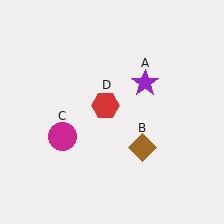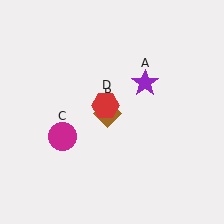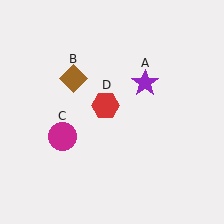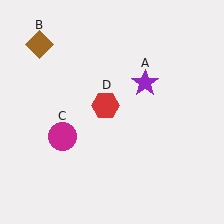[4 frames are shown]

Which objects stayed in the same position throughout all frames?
Purple star (object A) and magenta circle (object C) and red hexagon (object D) remained stationary.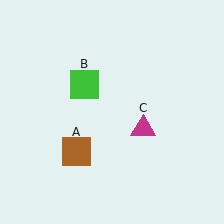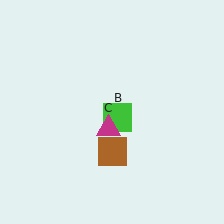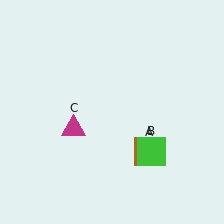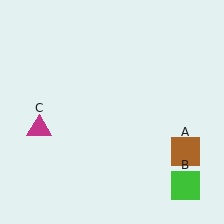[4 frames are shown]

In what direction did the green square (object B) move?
The green square (object B) moved down and to the right.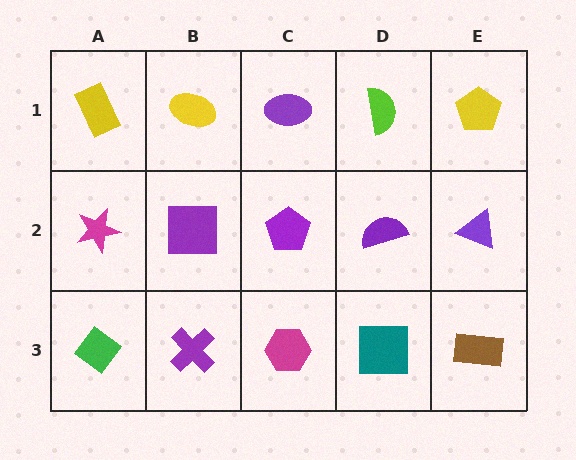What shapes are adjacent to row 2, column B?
A yellow ellipse (row 1, column B), a purple cross (row 3, column B), a magenta star (row 2, column A), a purple pentagon (row 2, column C).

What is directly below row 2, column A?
A green diamond.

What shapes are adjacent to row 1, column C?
A purple pentagon (row 2, column C), a yellow ellipse (row 1, column B), a lime semicircle (row 1, column D).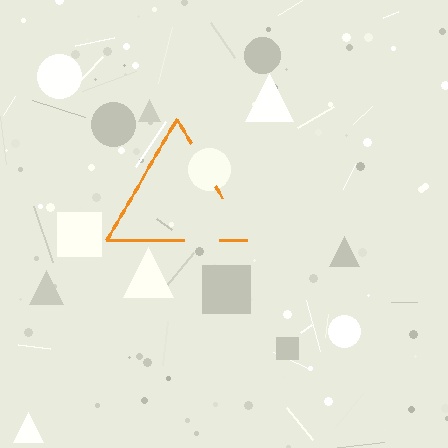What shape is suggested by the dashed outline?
The dashed outline suggests a triangle.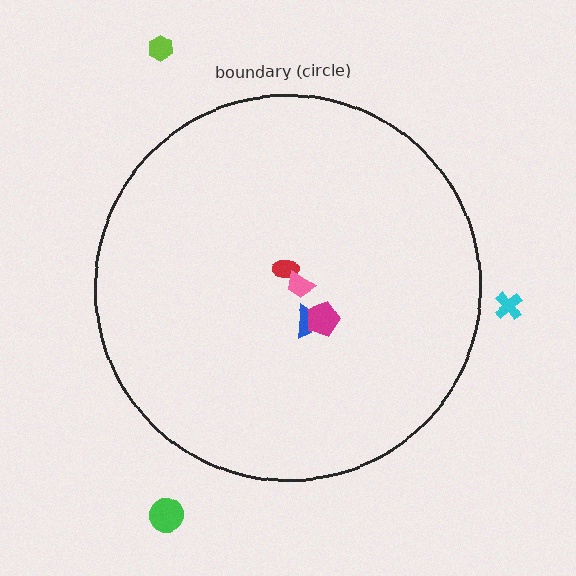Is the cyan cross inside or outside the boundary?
Outside.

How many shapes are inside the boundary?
4 inside, 3 outside.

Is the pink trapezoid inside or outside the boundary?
Inside.